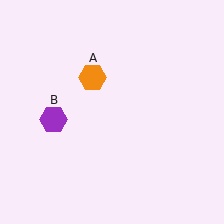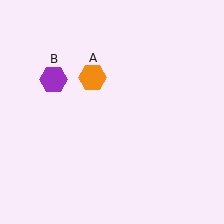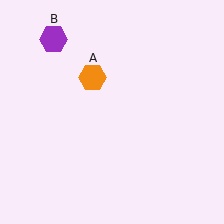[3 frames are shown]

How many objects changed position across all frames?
1 object changed position: purple hexagon (object B).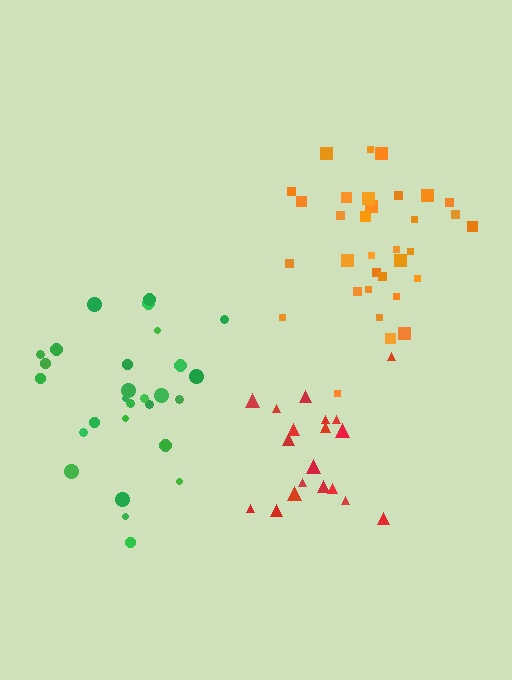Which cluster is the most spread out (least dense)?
Orange.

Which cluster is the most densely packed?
Red.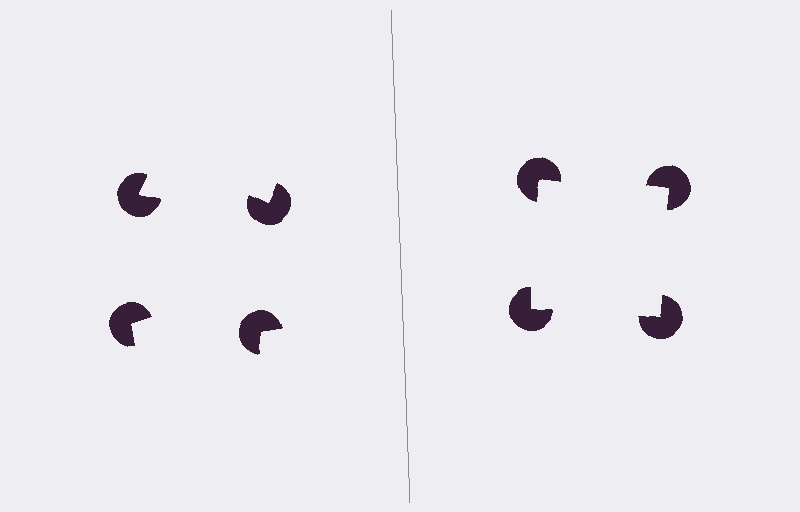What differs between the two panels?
The pac-man discs are positioned identically on both sides; only the wedge orientations differ. On the right they align to a square; on the left they are misaligned.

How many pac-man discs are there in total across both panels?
8 — 4 on each side.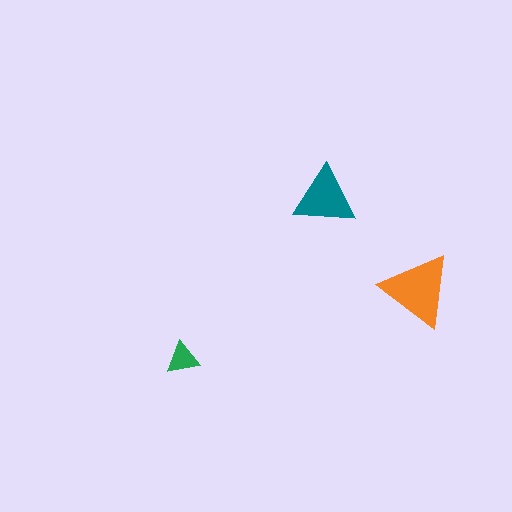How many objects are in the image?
There are 3 objects in the image.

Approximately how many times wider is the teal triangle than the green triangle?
About 2 times wider.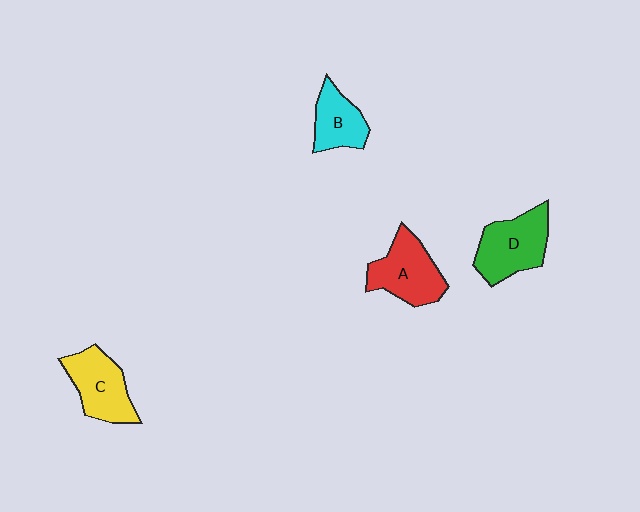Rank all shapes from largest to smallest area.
From largest to smallest: D (green), A (red), C (yellow), B (cyan).